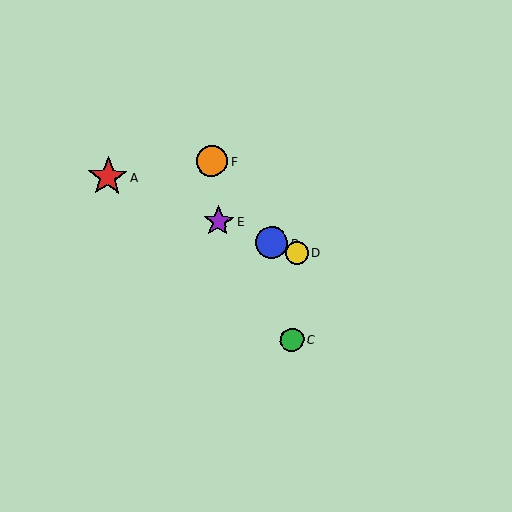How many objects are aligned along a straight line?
4 objects (A, B, D, E) are aligned along a straight line.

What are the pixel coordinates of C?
Object C is at (292, 340).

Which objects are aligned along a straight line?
Objects A, B, D, E are aligned along a straight line.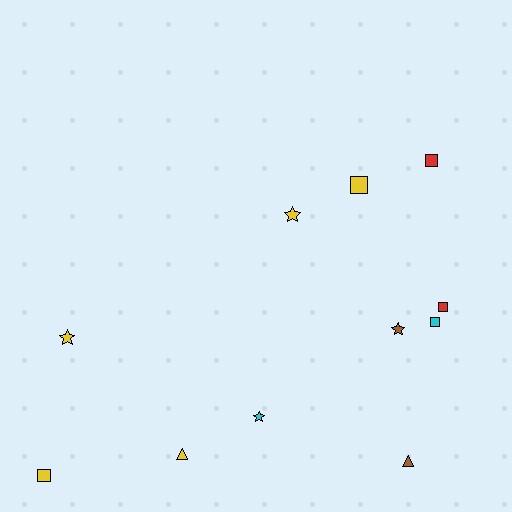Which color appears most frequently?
Yellow, with 5 objects.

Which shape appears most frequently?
Square, with 5 objects.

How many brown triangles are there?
There is 1 brown triangle.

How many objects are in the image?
There are 11 objects.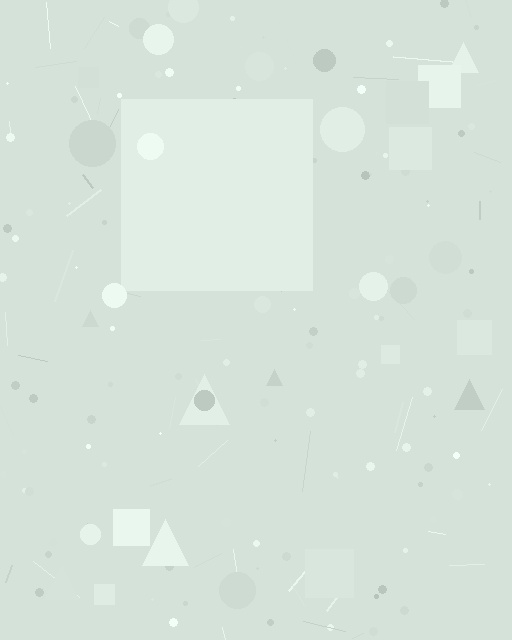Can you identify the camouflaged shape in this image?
The camouflaged shape is a square.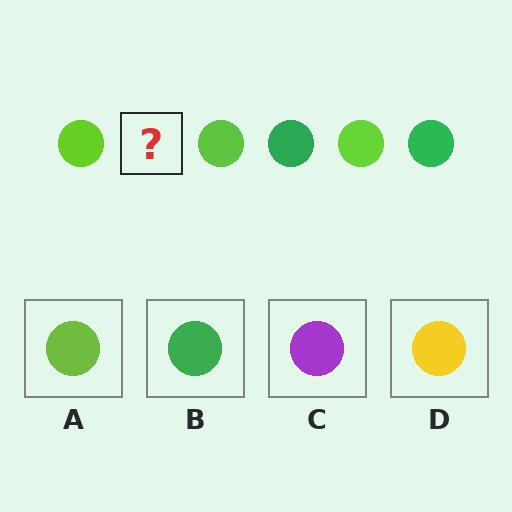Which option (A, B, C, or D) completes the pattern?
B.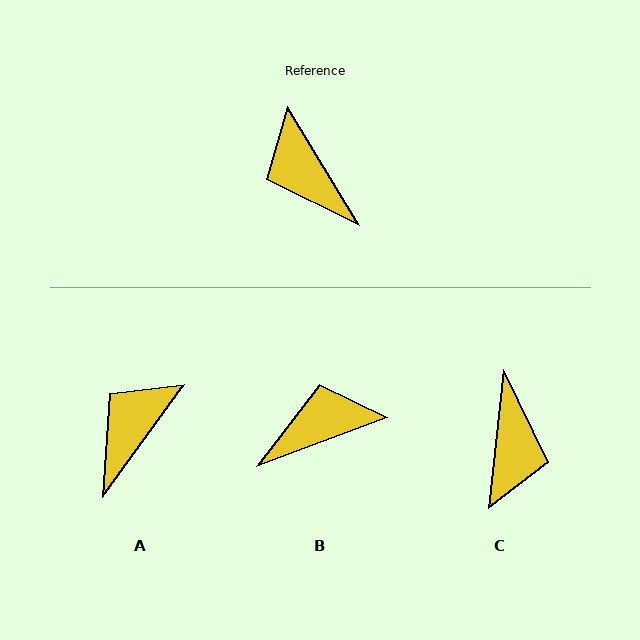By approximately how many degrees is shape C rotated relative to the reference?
Approximately 143 degrees counter-clockwise.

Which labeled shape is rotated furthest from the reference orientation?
C, about 143 degrees away.